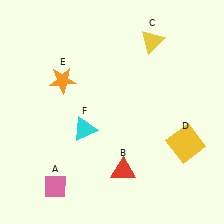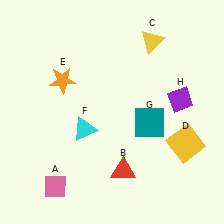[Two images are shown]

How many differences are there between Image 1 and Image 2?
There are 2 differences between the two images.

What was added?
A teal square (G), a purple diamond (H) were added in Image 2.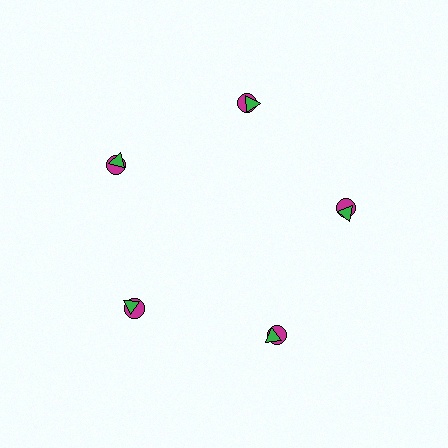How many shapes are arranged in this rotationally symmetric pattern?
There are 10 shapes, arranged in 5 groups of 2.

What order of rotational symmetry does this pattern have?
This pattern has 5-fold rotational symmetry.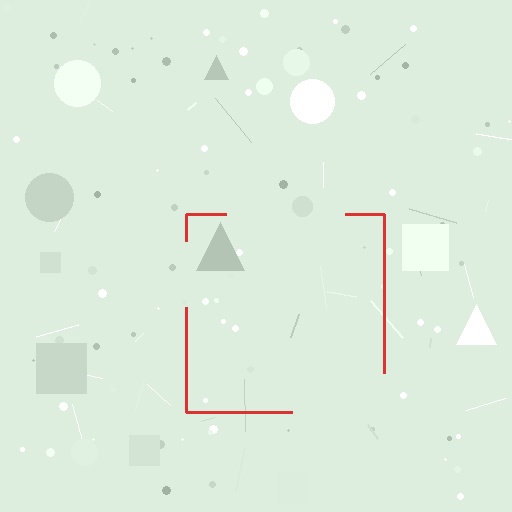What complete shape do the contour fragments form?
The contour fragments form a square.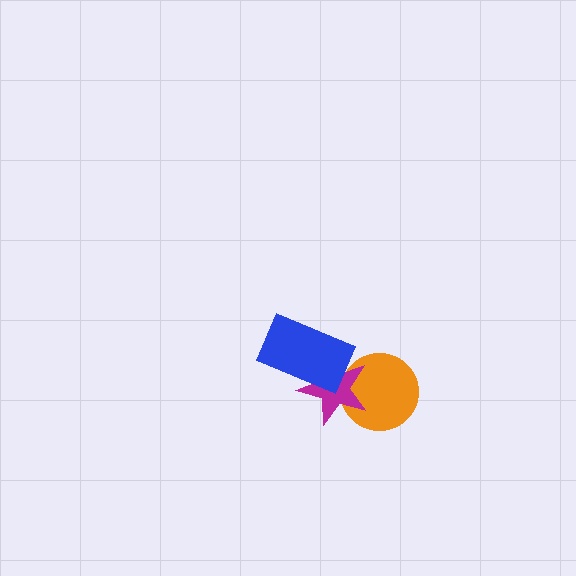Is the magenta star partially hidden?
Yes, it is partially covered by another shape.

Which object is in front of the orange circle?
The magenta star is in front of the orange circle.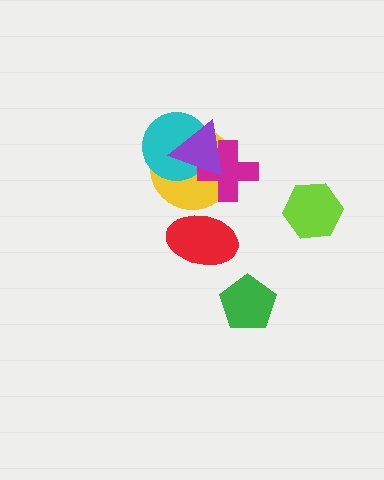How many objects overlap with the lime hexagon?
0 objects overlap with the lime hexagon.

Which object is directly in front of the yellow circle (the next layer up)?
The cyan circle is directly in front of the yellow circle.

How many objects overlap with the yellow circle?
3 objects overlap with the yellow circle.